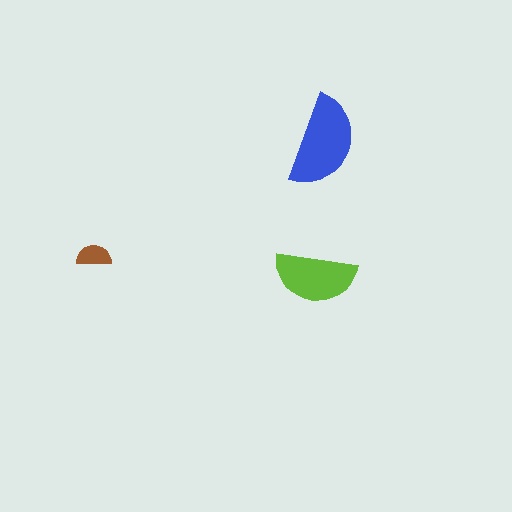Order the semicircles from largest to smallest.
the blue one, the lime one, the brown one.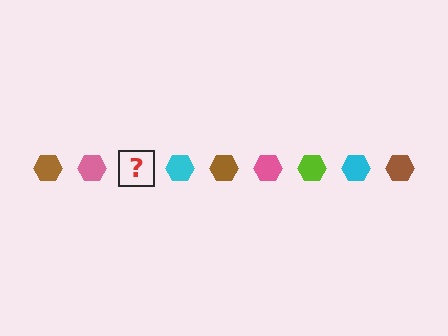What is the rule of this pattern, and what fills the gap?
The rule is that the pattern cycles through brown, pink, lime, cyan hexagons. The gap should be filled with a lime hexagon.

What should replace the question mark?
The question mark should be replaced with a lime hexagon.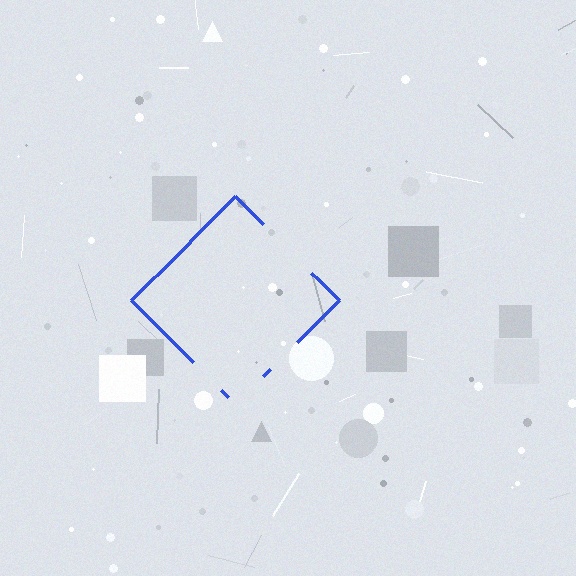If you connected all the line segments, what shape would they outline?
They would outline a diamond.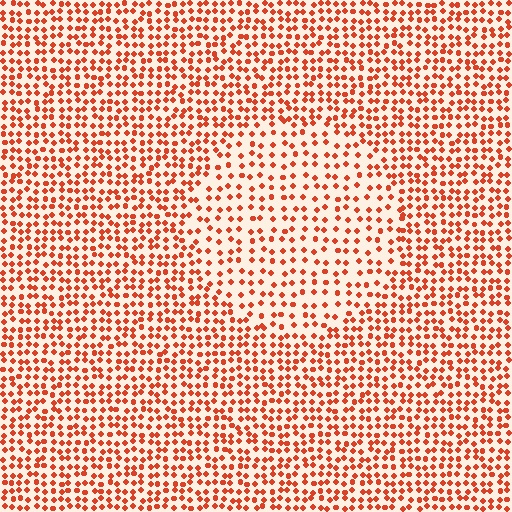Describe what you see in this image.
The image contains small red elements arranged at two different densities. A circle-shaped region is visible where the elements are less densely packed than the surrounding area.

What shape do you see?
I see a circle.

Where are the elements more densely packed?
The elements are more densely packed outside the circle boundary.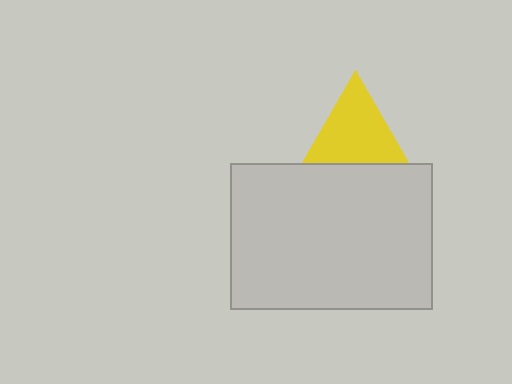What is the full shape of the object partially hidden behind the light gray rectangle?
The partially hidden object is a yellow triangle.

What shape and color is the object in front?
The object in front is a light gray rectangle.